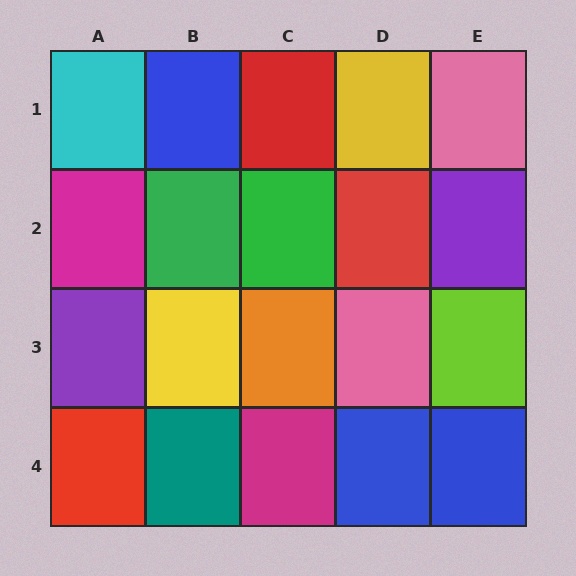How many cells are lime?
1 cell is lime.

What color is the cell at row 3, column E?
Lime.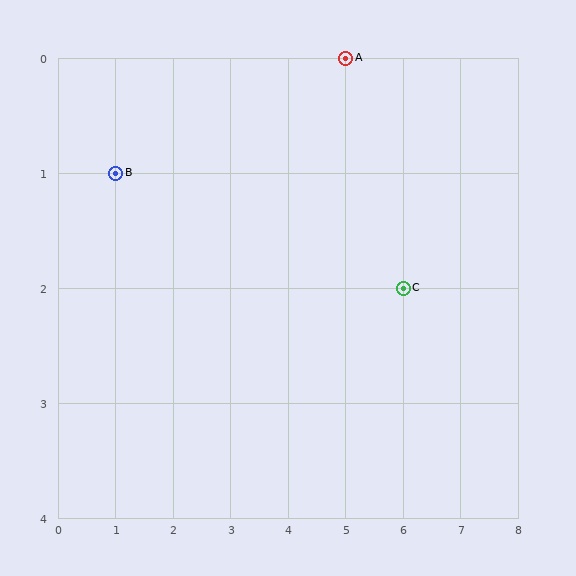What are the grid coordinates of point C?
Point C is at grid coordinates (6, 2).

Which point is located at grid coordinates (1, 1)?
Point B is at (1, 1).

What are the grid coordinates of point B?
Point B is at grid coordinates (1, 1).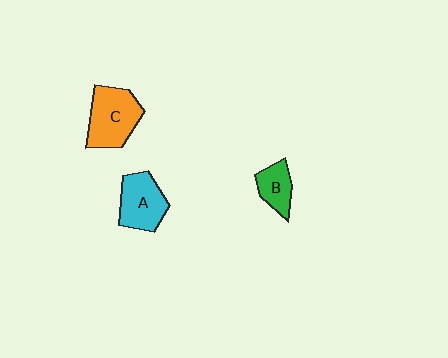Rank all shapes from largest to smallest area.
From largest to smallest: C (orange), A (cyan), B (green).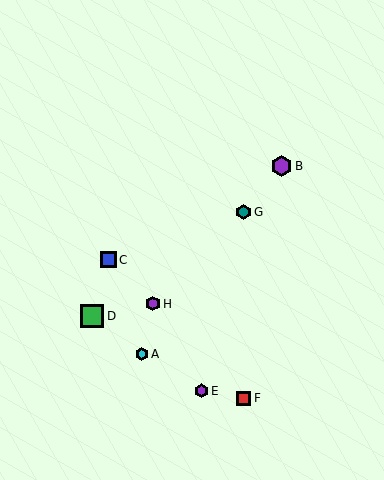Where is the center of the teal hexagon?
The center of the teal hexagon is at (244, 212).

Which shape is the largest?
The green square (labeled D) is the largest.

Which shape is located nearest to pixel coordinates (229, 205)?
The teal hexagon (labeled G) at (244, 212) is nearest to that location.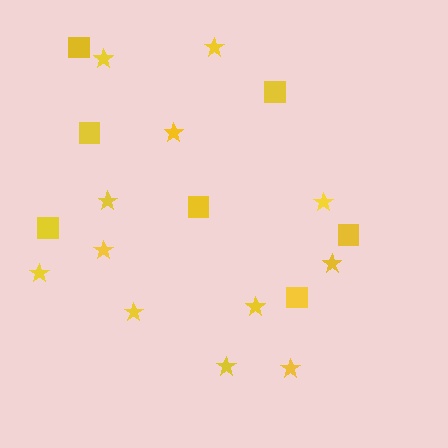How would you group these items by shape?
There are 2 groups: one group of squares (7) and one group of stars (12).